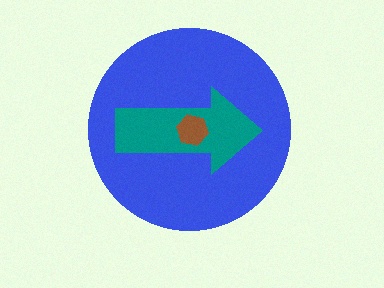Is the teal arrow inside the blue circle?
Yes.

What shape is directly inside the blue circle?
The teal arrow.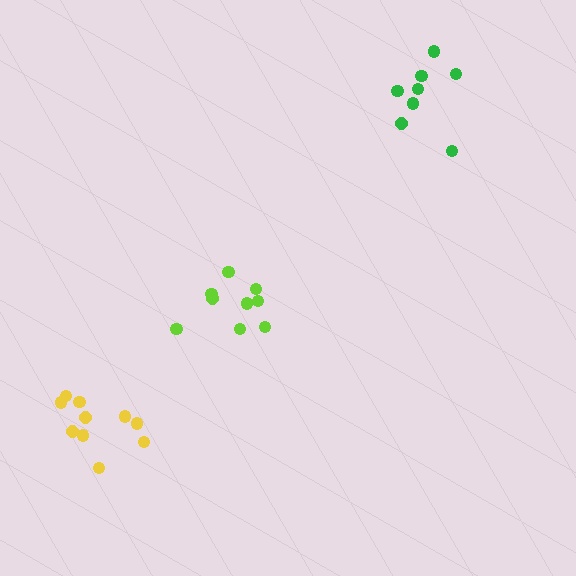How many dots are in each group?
Group 1: 8 dots, Group 2: 9 dots, Group 3: 10 dots (27 total).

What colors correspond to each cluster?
The clusters are colored: green, lime, yellow.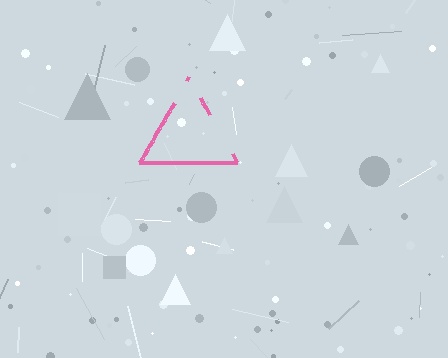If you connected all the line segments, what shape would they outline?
They would outline a triangle.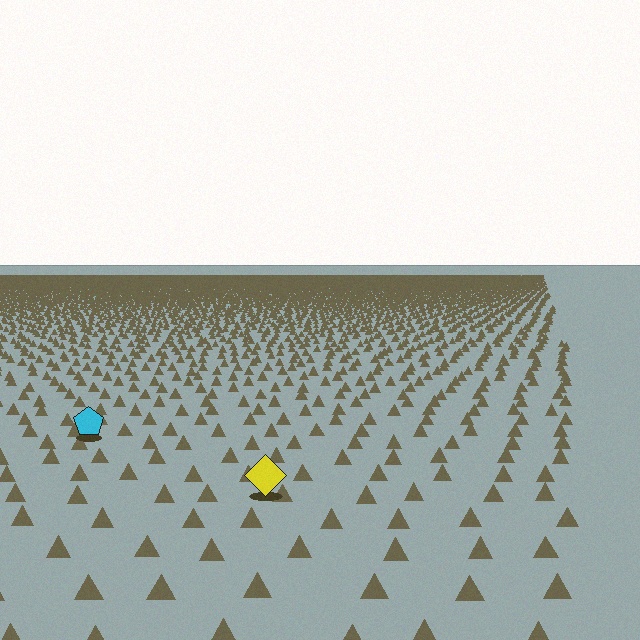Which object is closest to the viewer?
The yellow diamond is closest. The texture marks near it are larger and more spread out.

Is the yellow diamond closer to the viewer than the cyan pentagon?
Yes. The yellow diamond is closer — you can tell from the texture gradient: the ground texture is coarser near it.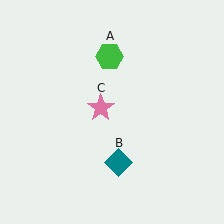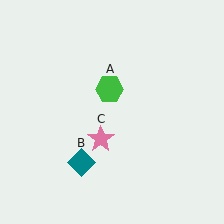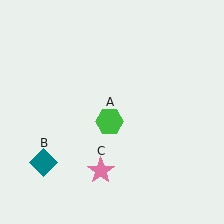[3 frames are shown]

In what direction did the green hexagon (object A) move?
The green hexagon (object A) moved down.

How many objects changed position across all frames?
3 objects changed position: green hexagon (object A), teal diamond (object B), pink star (object C).